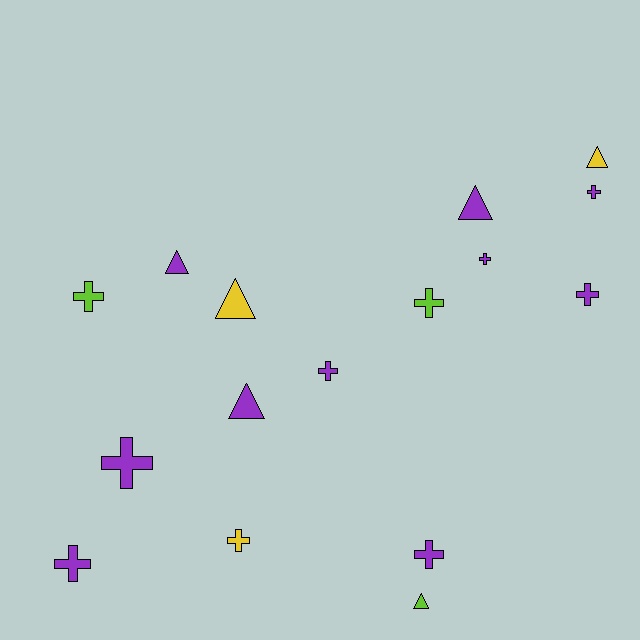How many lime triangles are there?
There is 1 lime triangle.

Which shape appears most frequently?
Cross, with 10 objects.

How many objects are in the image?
There are 16 objects.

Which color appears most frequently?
Purple, with 10 objects.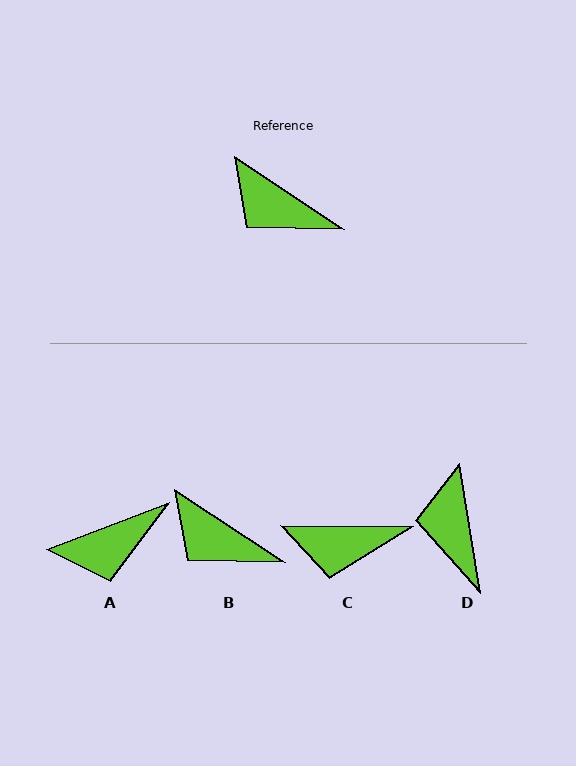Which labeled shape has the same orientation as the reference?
B.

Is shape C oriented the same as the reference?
No, it is off by about 33 degrees.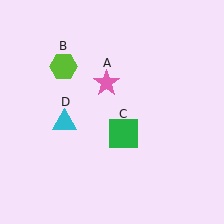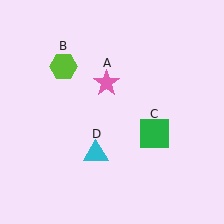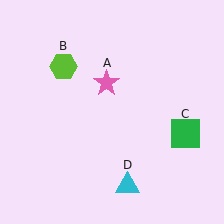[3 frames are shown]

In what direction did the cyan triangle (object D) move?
The cyan triangle (object D) moved down and to the right.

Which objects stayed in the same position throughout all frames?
Pink star (object A) and lime hexagon (object B) remained stationary.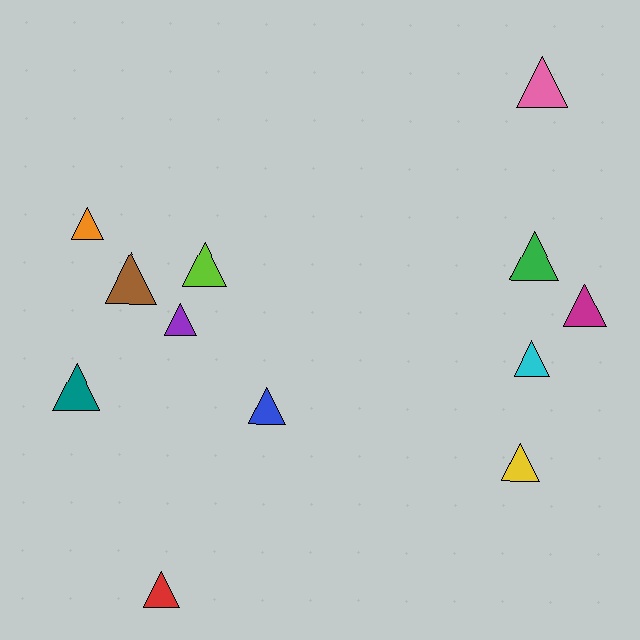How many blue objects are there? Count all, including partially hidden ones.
There is 1 blue object.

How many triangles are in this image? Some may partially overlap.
There are 12 triangles.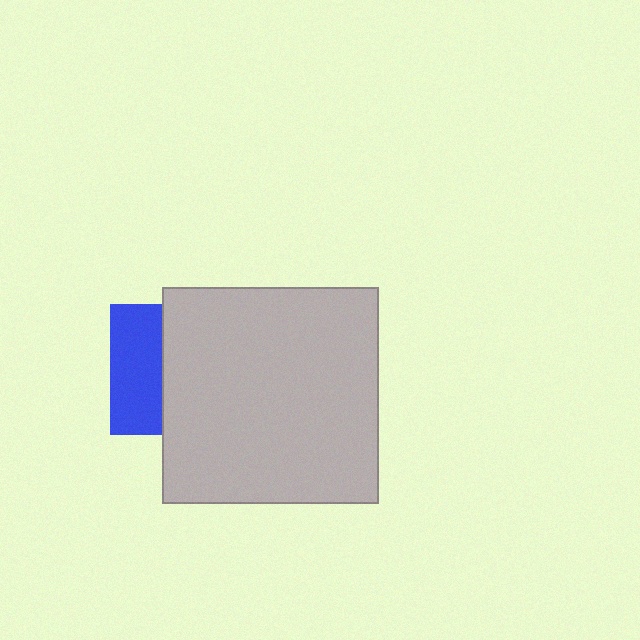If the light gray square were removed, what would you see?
You would see the complete blue square.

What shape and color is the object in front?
The object in front is a light gray square.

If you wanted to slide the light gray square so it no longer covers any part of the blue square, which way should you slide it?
Slide it right — that is the most direct way to separate the two shapes.